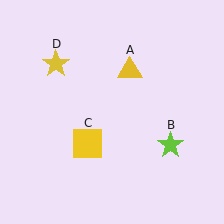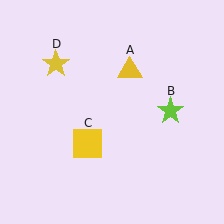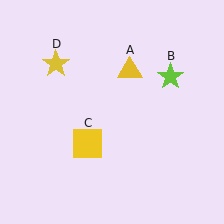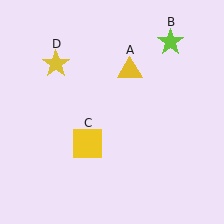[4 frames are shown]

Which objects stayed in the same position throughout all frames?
Yellow triangle (object A) and yellow square (object C) and yellow star (object D) remained stationary.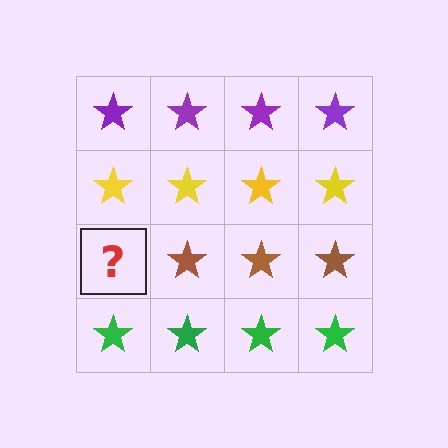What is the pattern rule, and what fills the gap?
The rule is that each row has a consistent color. The gap should be filled with a brown star.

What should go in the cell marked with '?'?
The missing cell should contain a brown star.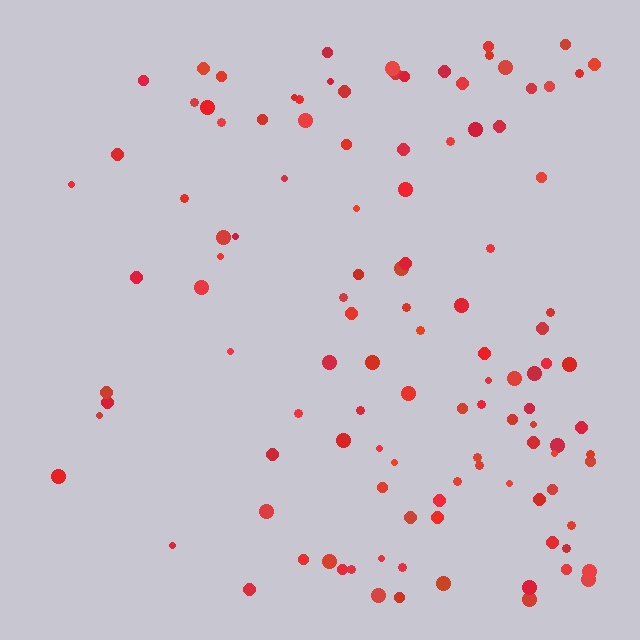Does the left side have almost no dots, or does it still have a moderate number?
Still a moderate number, just noticeably fewer than the right.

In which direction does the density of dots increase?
From left to right, with the right side densest.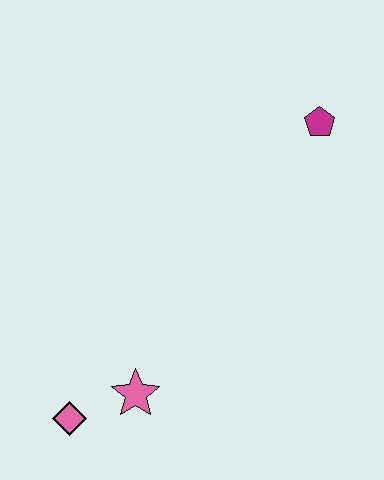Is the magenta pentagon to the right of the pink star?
Yes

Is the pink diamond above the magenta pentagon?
No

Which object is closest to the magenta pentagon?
The pink star is closest to the magenta pentagon.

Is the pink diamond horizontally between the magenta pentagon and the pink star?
No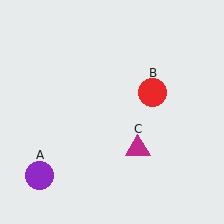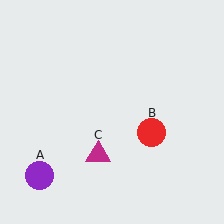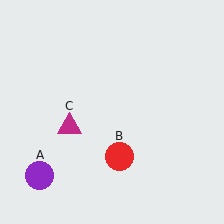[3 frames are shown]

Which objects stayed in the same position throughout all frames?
Purple circle (object A) remained stationary.